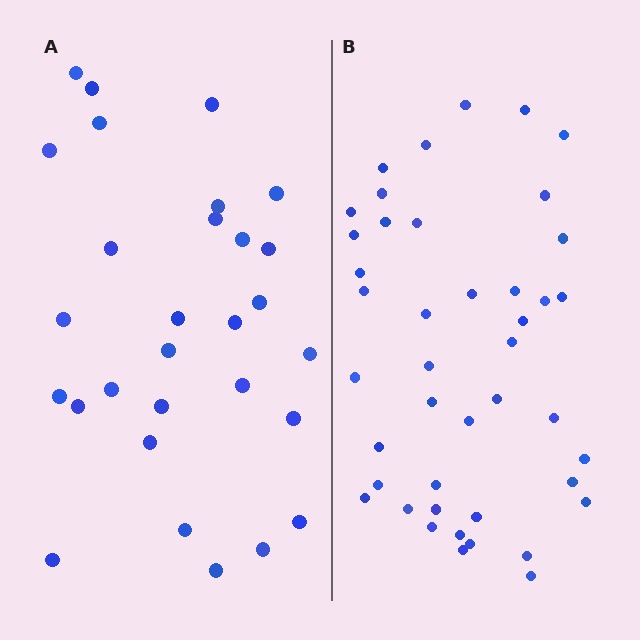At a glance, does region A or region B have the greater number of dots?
Region B (the right region) has more dots.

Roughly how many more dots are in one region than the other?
Region B has approximately 15 more dots than region A.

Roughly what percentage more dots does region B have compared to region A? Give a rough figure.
About 50% more.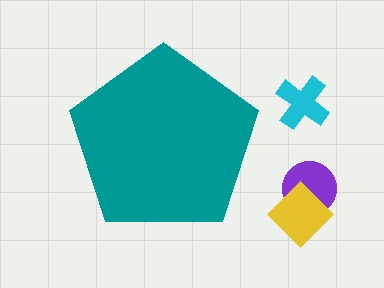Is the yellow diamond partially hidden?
No, the yellow diamond is fully visible.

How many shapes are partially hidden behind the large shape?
0 shapes are partially hidden.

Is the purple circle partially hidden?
No, the purple circle is fully visible.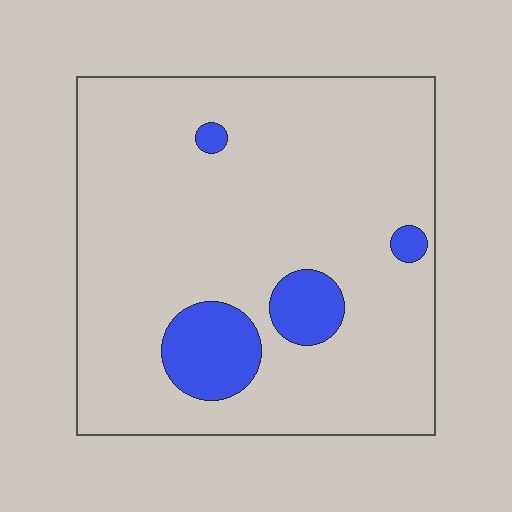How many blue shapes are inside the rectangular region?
4.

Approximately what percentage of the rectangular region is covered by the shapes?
Approximately 10%.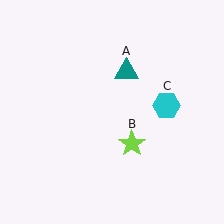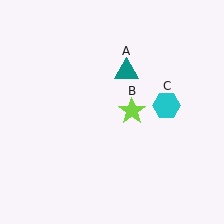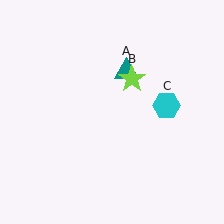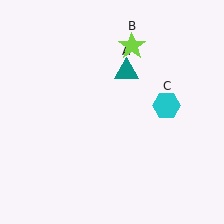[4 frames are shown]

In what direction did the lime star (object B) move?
The lime star (object B) moved up.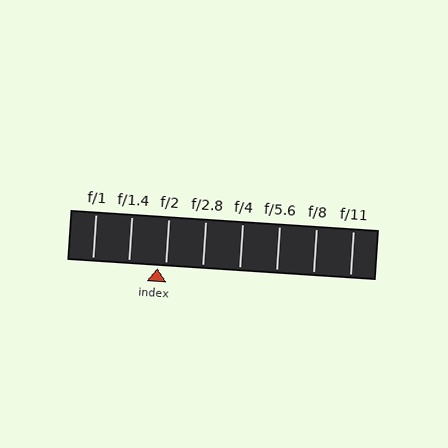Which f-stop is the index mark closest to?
The index mark is closest to f/2.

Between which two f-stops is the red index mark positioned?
The index mark is between f/1.4 and f/2.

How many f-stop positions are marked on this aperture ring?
There are 8 f-stop positions marked.